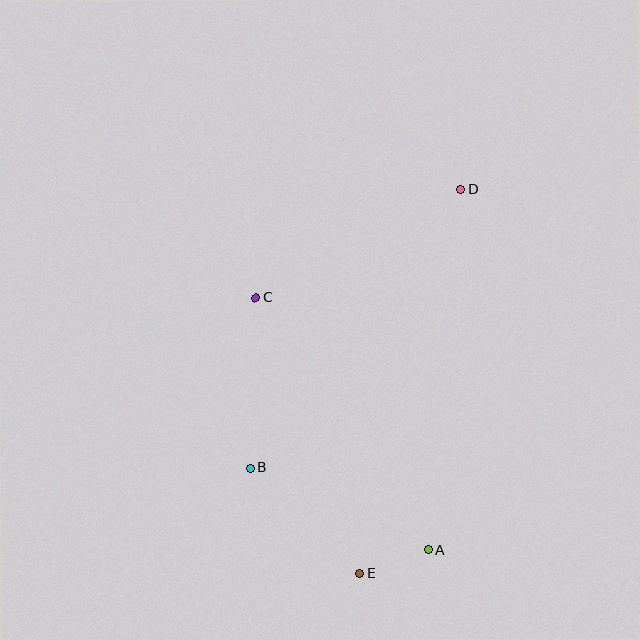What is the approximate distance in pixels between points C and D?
The distance between C and D is approximately 232 pixels.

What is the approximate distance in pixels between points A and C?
The distance between A and C is approximately 306 pixels.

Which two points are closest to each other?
Points A and E are closest to each other.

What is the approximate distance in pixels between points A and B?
The distance between A and B is approximately 196 pixels.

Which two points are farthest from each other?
Points D and E are farthest from each other.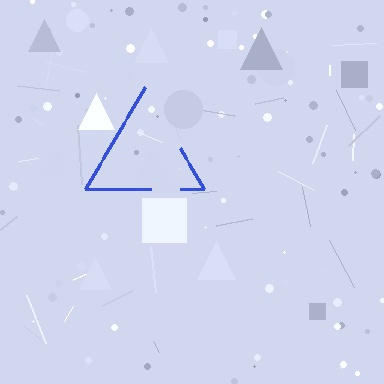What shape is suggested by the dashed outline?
The dashed outline suggests a triangle.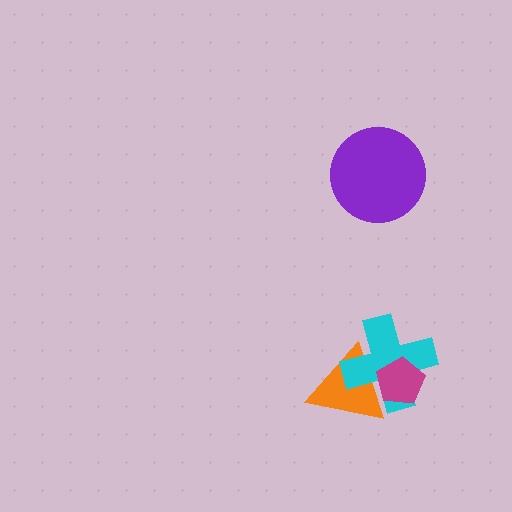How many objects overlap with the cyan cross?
2 objects overlap with the cyan cross.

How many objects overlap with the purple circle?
0 objects overlap with the purple circle.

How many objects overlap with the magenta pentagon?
2 objects overlap with the magenta pentagon.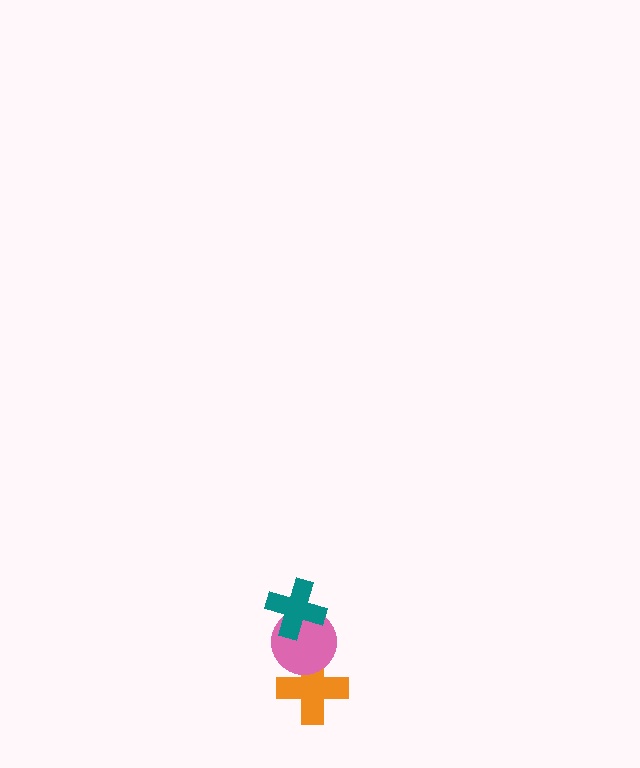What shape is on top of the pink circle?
The teal cross is on top of the pink circle.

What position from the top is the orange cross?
The orange cross is 3rd from the top.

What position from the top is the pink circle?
The pink circle is 2nd from the top.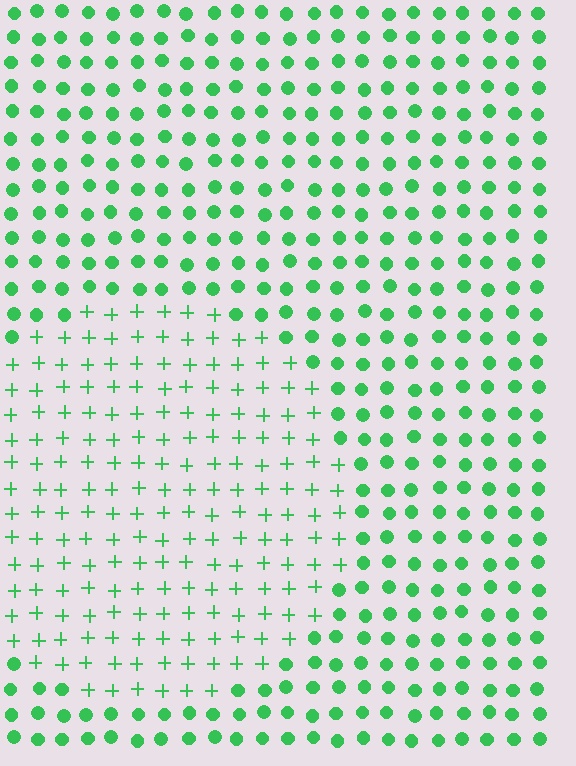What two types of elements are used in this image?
The image uses plus signs inside the circle region and circles outside it.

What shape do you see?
I see a circle.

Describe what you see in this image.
The image is filled with small green elements arranged in a uniform grid. A circle-shaped region contains plus signs, while the surrounding area contains circles. The boundary is defined purely by the change in element shape.